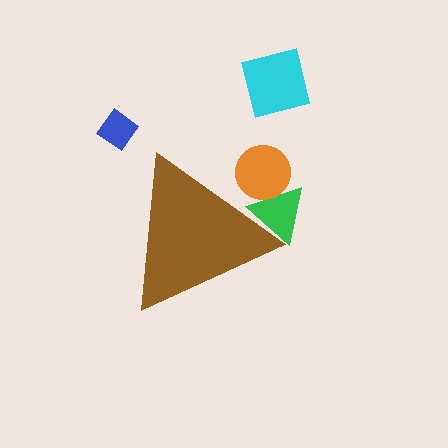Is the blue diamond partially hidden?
No, the blue diamond is fully visible.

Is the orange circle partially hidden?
Yes, the orange circle is partially hidden behind the brown triangle.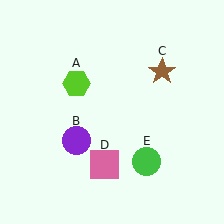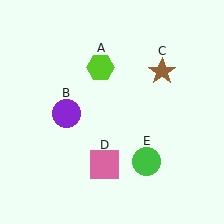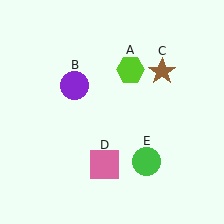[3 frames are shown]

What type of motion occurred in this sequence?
The lime hexagon (object A), purple circle (object B) rotated clockwise around the center of the scene.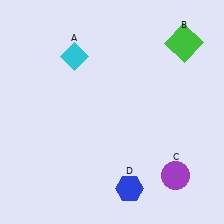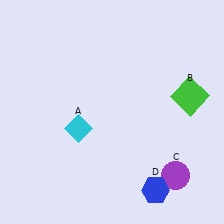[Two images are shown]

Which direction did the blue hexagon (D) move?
The blue hexagon (D) moved right.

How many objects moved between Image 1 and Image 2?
3 objects moved between the two images.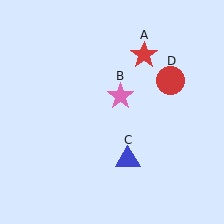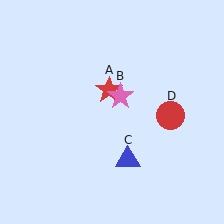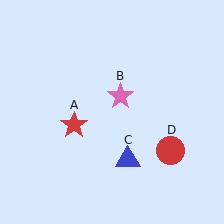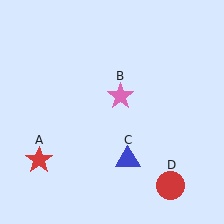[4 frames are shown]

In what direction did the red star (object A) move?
The red star (object A) moved down and to the left.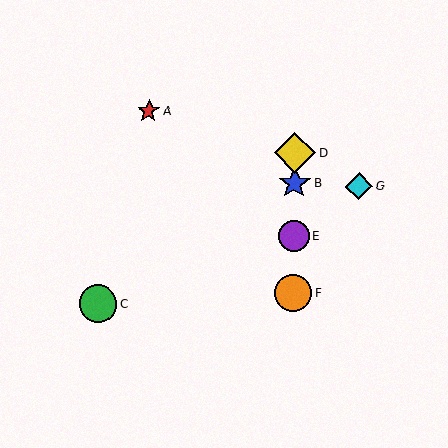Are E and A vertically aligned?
No, E is at x≈294 and A is at x≈149.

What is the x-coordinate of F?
Object F is at x≈293.